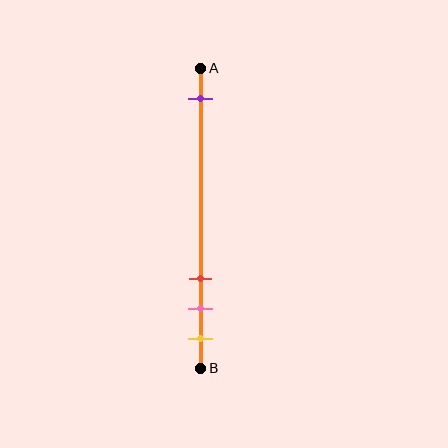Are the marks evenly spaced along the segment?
No, the marks are not evenly spaced.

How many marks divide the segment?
There are 4 marks dividing the segment.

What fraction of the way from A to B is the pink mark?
The pink mark is approximately 80% (0.8) of the way from A to B.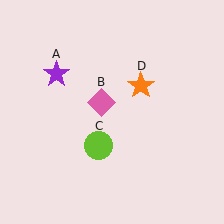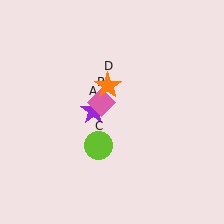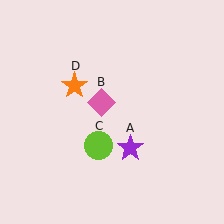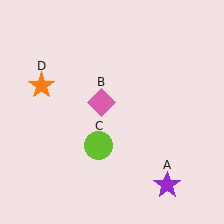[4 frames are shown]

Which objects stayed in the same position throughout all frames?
Pink diamond (object B) and lime circle (object C) remained stationary.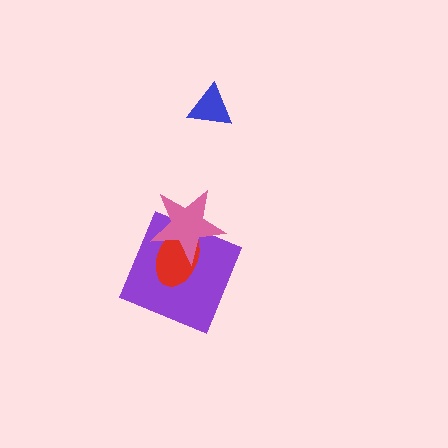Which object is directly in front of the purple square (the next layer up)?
The red ellipse is directly in front of the purple square.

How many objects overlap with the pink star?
2 objects overlap with the pink star.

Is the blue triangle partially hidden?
No, no other shape covers it.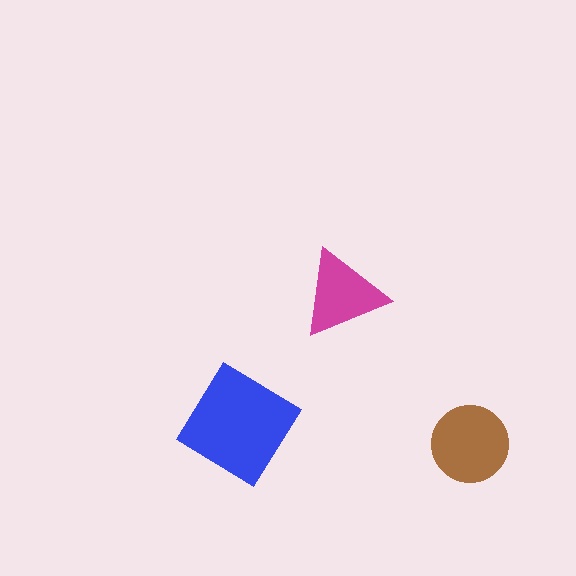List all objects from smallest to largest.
The magenta triangle, the brown circle, the blue diamond.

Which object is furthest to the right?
The brown circle is rightmost.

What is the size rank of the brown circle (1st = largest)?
2nd.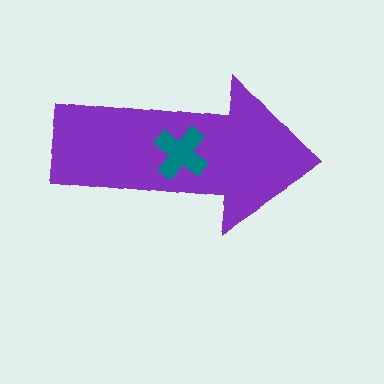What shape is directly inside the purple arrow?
The teal cross.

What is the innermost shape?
The teal cross.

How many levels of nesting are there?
2.